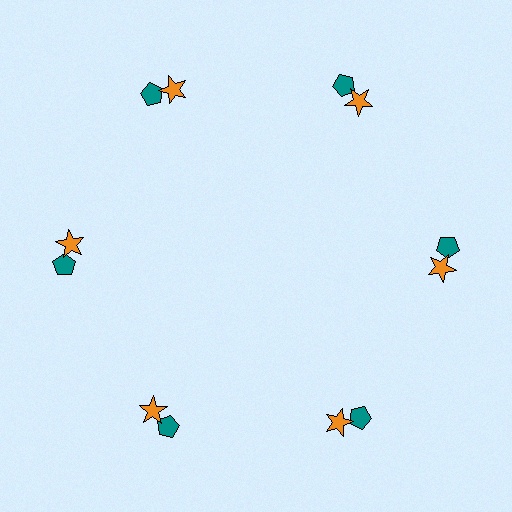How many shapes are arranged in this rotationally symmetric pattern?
There are 12 shapes, arranged in 6 groups of 2.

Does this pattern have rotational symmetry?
Yes, this pattern has 6-fold rotational symmetry. It looks the same after rotating 60 degrees around the center.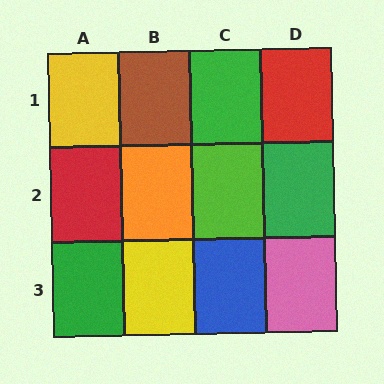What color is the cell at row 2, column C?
Lime.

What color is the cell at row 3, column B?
Yellow.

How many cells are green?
3 cells are green.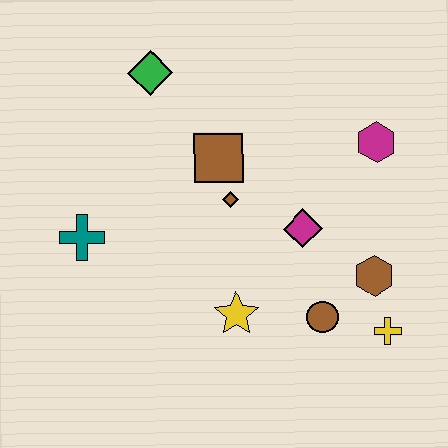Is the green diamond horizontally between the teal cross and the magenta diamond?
Yes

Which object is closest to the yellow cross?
The brown hexagon is closest to the yellow cross.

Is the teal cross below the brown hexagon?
No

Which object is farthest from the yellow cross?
The green diamond is farthest from the yellow cross.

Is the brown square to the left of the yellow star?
Yes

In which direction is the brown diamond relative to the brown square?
The brown diamond is below the brown square.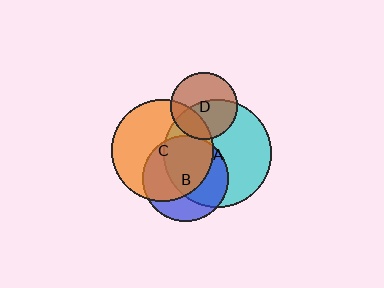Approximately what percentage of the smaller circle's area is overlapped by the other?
Approximately 60%.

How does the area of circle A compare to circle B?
Approximately 1.6 times.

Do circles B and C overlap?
Yes.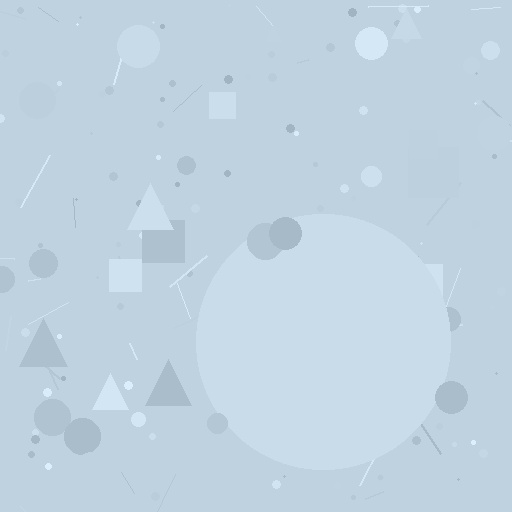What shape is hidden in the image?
A circle is hidden in the image.